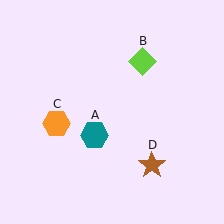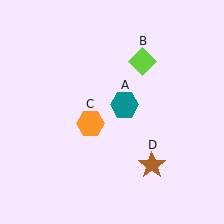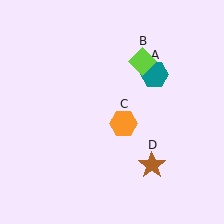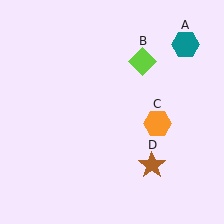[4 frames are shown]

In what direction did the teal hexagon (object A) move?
The teal hexagon (object A) moved up and to the right.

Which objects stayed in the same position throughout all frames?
Lime diamond (object B) and brown star (object D) remained stationary.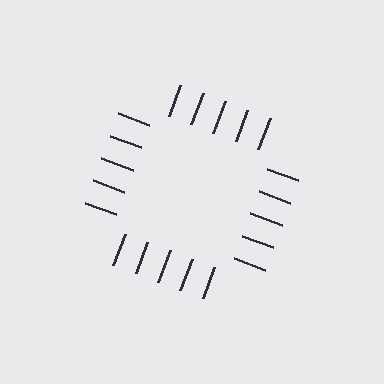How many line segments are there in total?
20 — 5 along each of the 4 edges.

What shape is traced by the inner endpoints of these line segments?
An illusory square — the line segments terminate on its edges but no continuous stroke is drawn.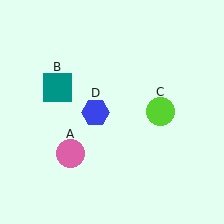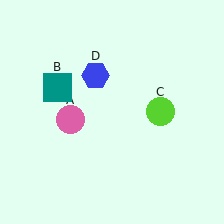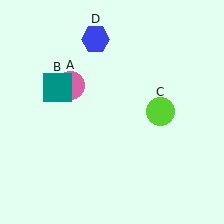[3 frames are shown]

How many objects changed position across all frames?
2 objects changed position: pink circle (object A), blue hexagon (object D).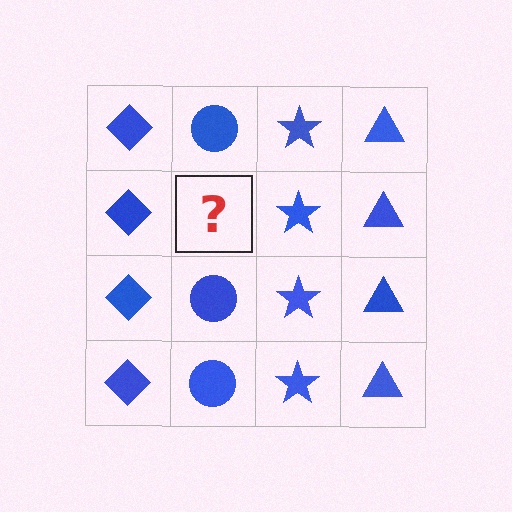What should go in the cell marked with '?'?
The missing cell should contain a blue circle.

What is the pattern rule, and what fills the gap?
The rule is that each column has a consistent shape. The gap should be filled with a blue circle.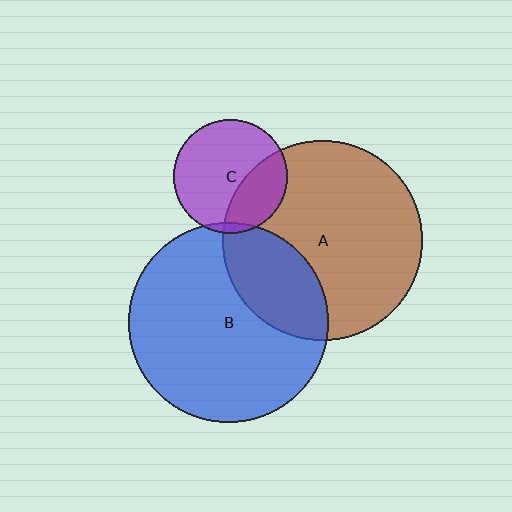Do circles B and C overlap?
Yes.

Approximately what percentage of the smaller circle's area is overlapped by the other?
Approximately 5%.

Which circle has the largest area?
Circle A (brown).